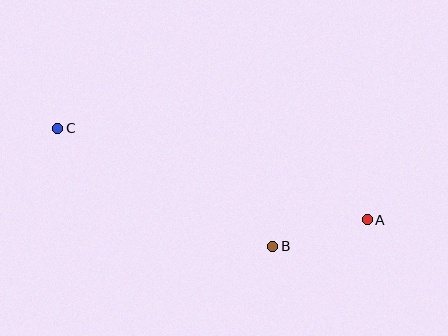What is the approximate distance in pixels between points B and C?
The distance between B and C is approximately 245 pixels.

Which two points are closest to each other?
Points A and B are closest to each other.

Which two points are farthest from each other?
Points A and C are farthest from each other.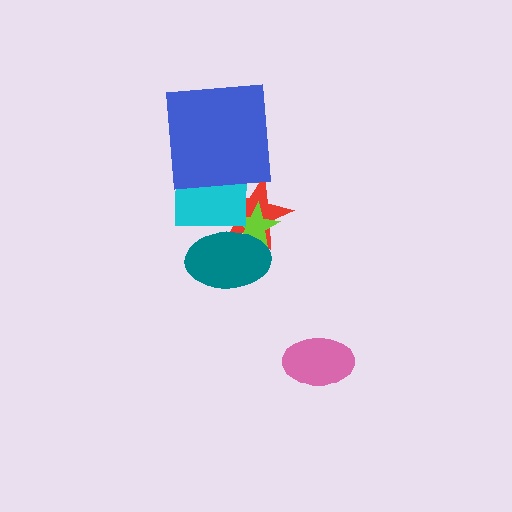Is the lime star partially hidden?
Yes, it is partially covered by another shape.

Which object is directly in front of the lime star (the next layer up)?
The cyan square is directly in front of the lime star.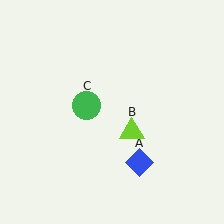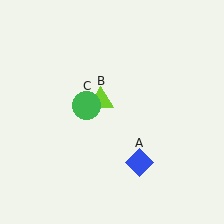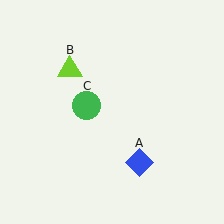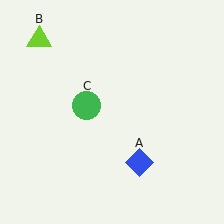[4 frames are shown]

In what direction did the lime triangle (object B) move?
The lime triangle (object B) moved up and to the left.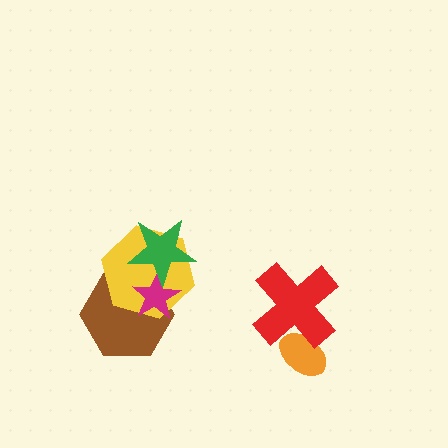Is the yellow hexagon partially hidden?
Yes, it is partially covered by another shape.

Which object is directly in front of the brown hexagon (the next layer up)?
The yellow hexagon is directly in front of the brown hexagon.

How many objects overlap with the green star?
3 objects overlap with the green star.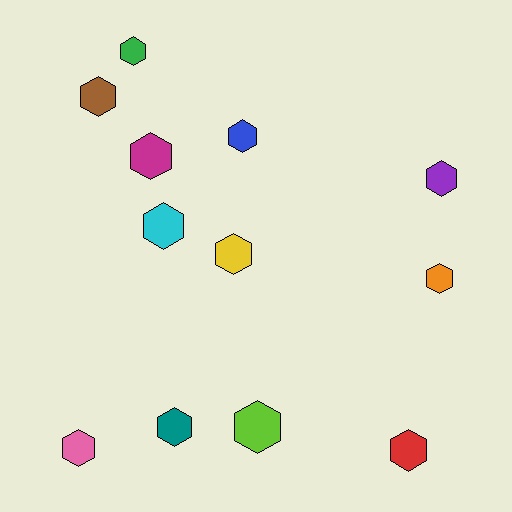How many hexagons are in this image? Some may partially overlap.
There are 12 hexagons.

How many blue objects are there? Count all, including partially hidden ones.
There is 1 blue object.